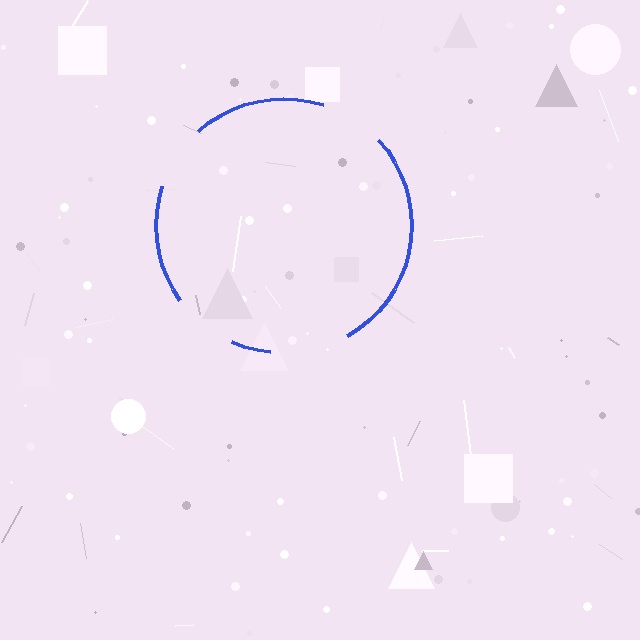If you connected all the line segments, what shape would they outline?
They would outline a circle.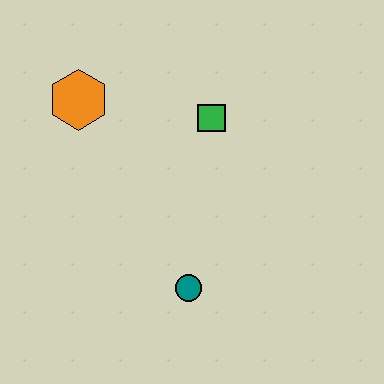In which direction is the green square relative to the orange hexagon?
The green square is to the right of the orange hexagon.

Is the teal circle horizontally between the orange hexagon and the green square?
Yes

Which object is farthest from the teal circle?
The orange hexagon is farthest from the teal circle.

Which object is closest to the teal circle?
The green square is closest to the teal circle.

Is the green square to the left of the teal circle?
No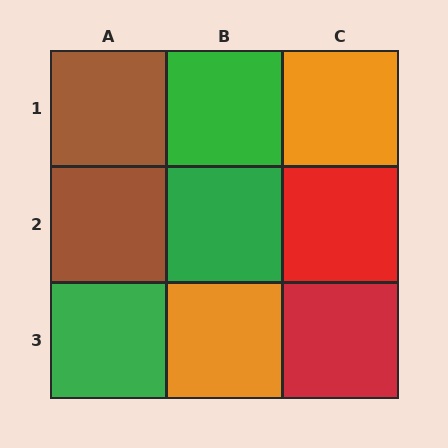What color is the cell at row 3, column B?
Orange.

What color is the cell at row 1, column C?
Orange.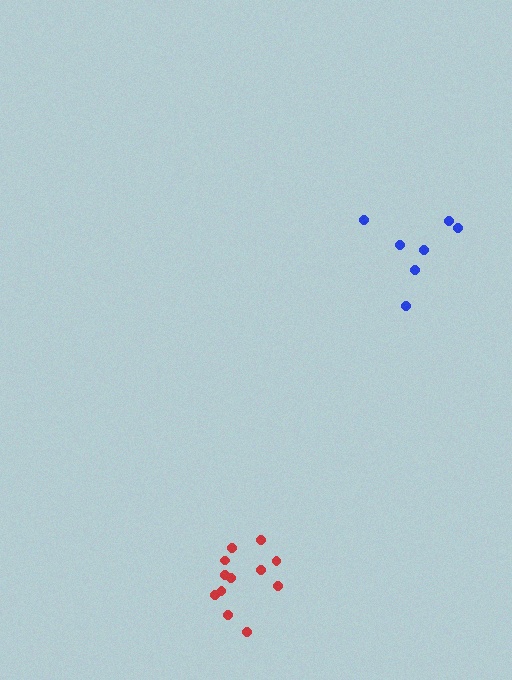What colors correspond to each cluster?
The clusters are colored: red, blue.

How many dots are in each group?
Group 1: 12 dots, Group 2: 7 dots (19 total).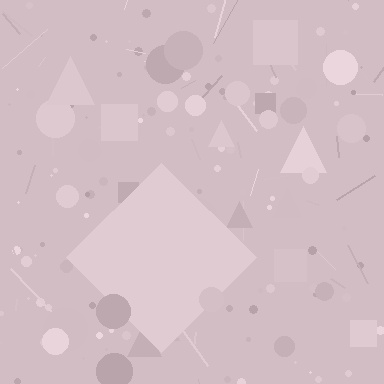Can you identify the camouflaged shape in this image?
The camouflaged shape is a diamond.